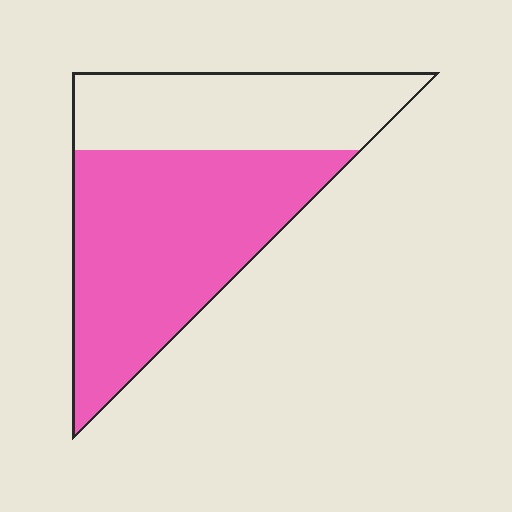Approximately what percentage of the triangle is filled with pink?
Approximately 60%.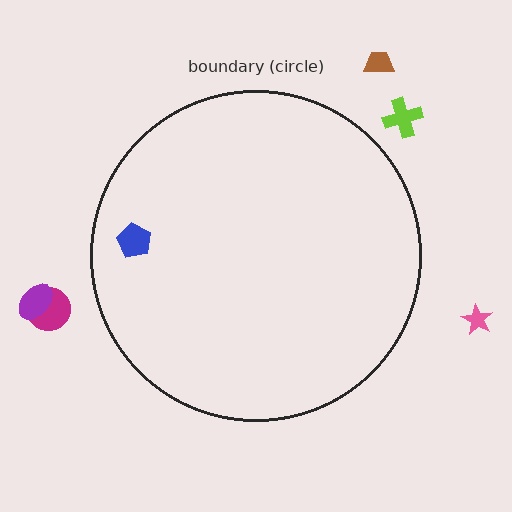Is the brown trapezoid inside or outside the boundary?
Outside.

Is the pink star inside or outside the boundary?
Outside.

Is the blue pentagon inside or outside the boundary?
Inside.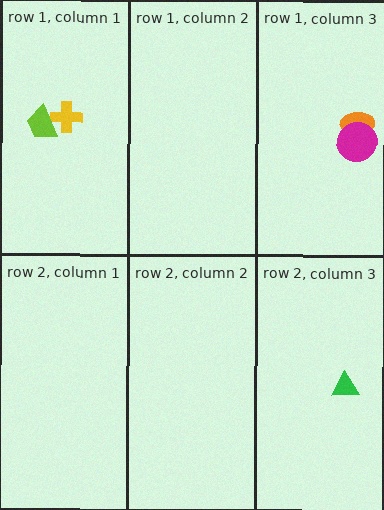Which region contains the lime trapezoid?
The row 1, column 1 region.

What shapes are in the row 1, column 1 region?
The yellow cross, the lime trapezoid.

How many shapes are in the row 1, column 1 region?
2.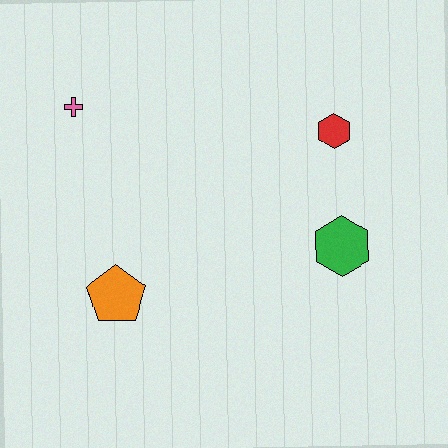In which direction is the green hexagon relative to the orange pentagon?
The green hexagon is to the right of the orange pentagon.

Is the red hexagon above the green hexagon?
Yes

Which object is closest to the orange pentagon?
The pink cross is closest to the orange pentagon.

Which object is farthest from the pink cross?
The green hexagon is farthest from the pink cross.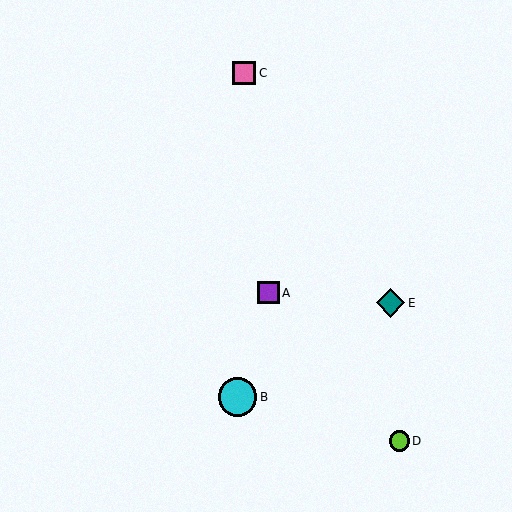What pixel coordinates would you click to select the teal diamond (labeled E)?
Click at (390, 303) to select the teal diamond E.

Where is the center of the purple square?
The center of the purple square is at (268, 293).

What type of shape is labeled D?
Shape D is a lime circle.